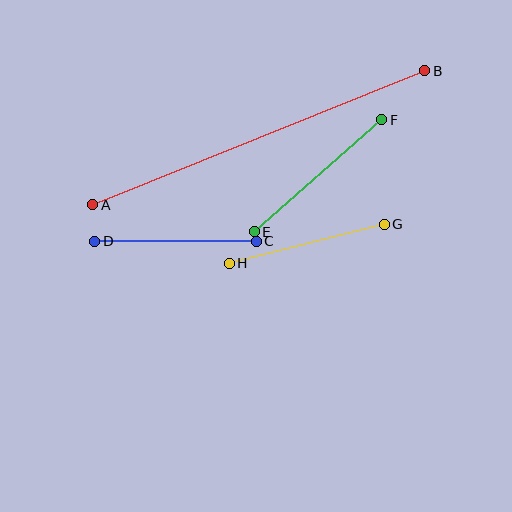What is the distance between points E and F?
The distance is approximately 170 pixels.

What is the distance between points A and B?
The distance is approximately 358 pixels.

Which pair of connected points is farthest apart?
Points A and B are farthest apart.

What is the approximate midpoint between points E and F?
The midpoint is at approximately (318, 176) pixels.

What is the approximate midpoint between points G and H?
The midpoint is at approximately (307, 244) pixels.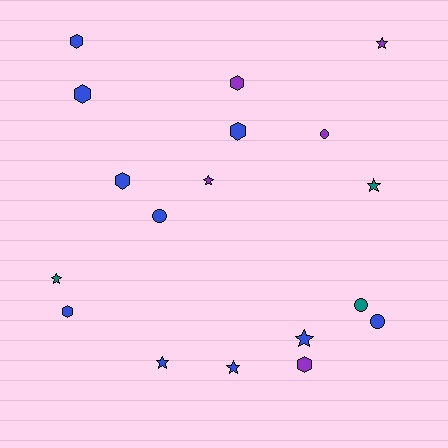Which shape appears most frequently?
Star, with 7 objects.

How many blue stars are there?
There are 3 blue stars.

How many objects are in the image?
There are 18 objects.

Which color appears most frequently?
Blue, with 10 objects.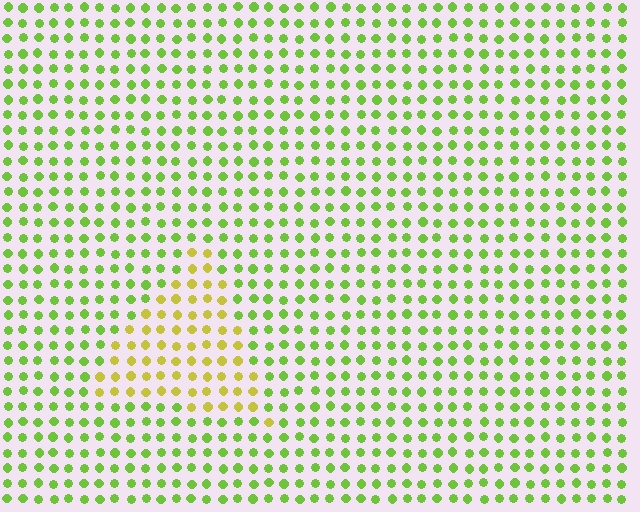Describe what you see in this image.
The image is filled with small lime elements in a uniform arrangement. A triangle-shaped region is visible where the elements are tinted to a slightly different hue, forming a subtle color boundary.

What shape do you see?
I see a triangle.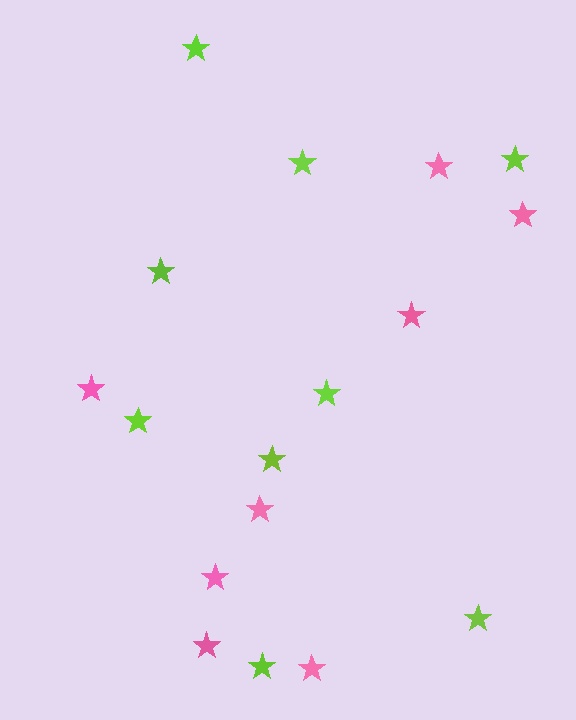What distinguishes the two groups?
There are 2 groups: one group of pink stars (8) and one group of lime stars (9).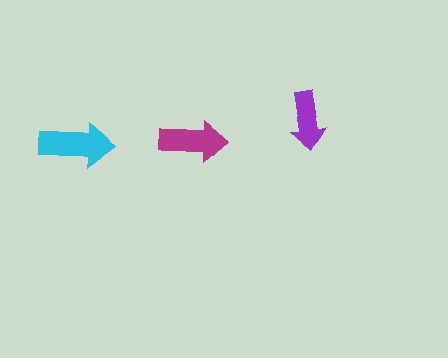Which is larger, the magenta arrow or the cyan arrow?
The cyan one.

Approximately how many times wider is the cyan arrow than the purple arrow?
About 1.5 times wider.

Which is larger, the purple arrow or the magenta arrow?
The magenta one.